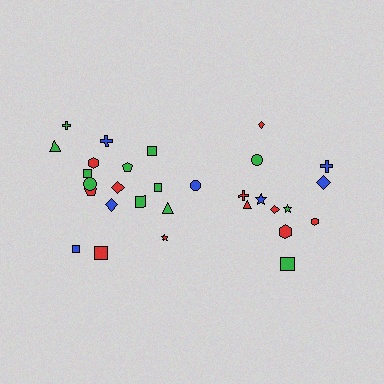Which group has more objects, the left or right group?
The left group.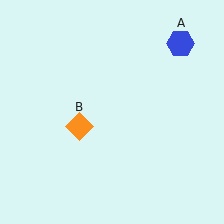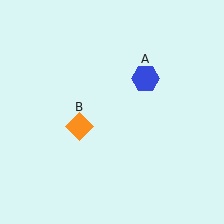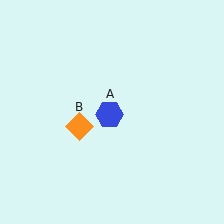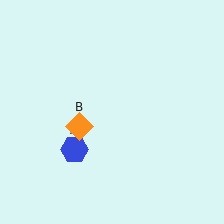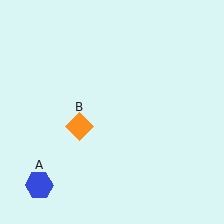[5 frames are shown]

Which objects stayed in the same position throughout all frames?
Orange diamond (object B) remained stationary.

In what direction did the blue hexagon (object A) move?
The blue hexagon (object A) moved down and to the left.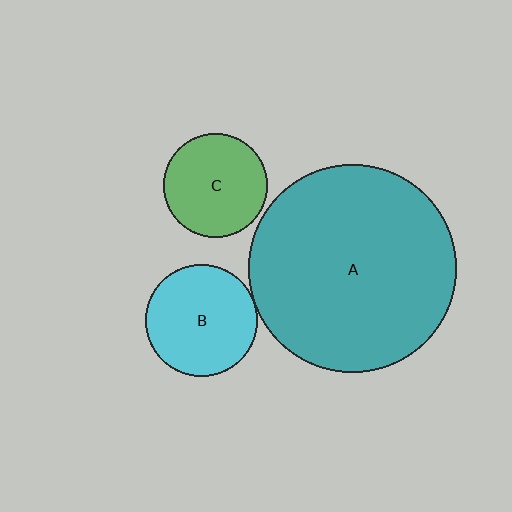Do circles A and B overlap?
Yes.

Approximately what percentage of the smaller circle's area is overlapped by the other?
Approximately 5%.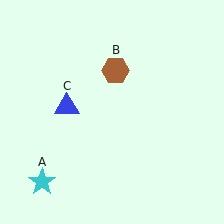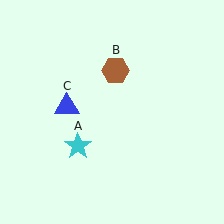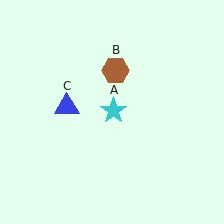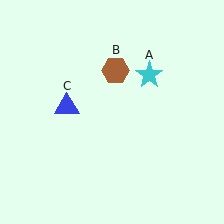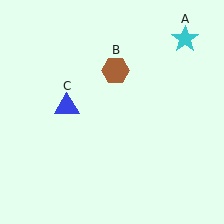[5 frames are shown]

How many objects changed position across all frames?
1 object changed position: cyan star (object A).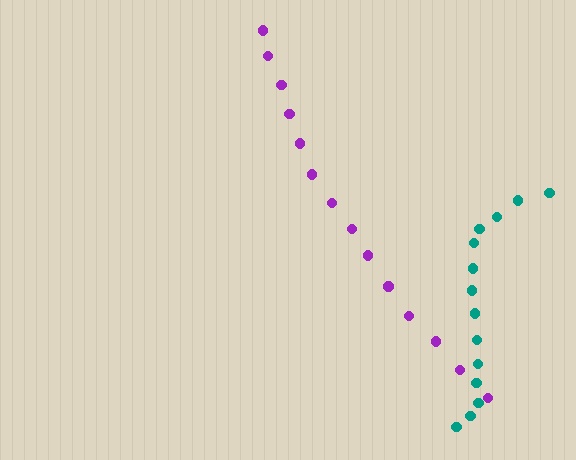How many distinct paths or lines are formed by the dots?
There are 2 distinct paths.